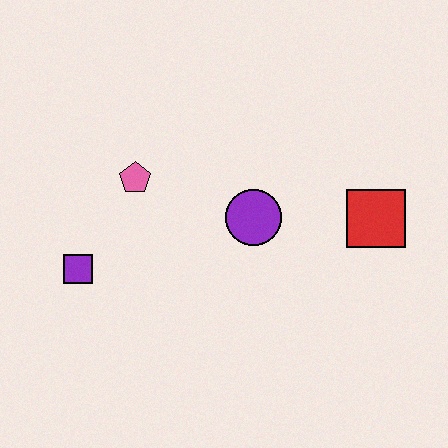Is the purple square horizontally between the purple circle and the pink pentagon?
No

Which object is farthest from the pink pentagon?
The red square is farthest from the pink pentagon.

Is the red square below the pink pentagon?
Yes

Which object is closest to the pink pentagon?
The purple square is closest to the pink pentagon.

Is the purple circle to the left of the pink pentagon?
No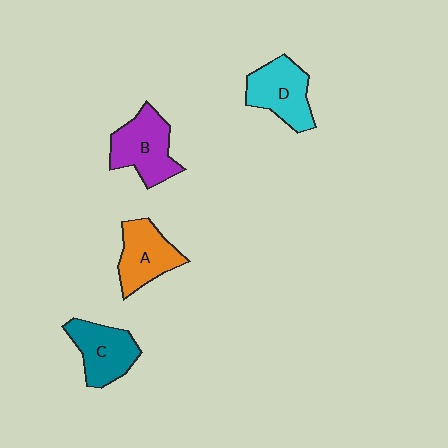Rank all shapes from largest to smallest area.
From largest to smallest: B (purple), D (cyan), C (teal), A (orange).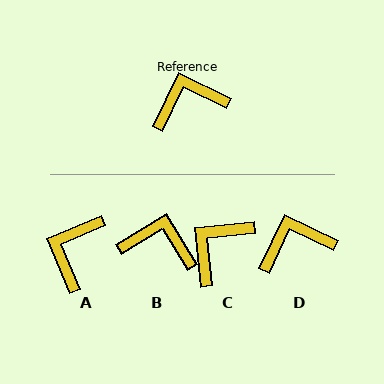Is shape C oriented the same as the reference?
No, it is off by about 31 degrees.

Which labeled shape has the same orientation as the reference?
D.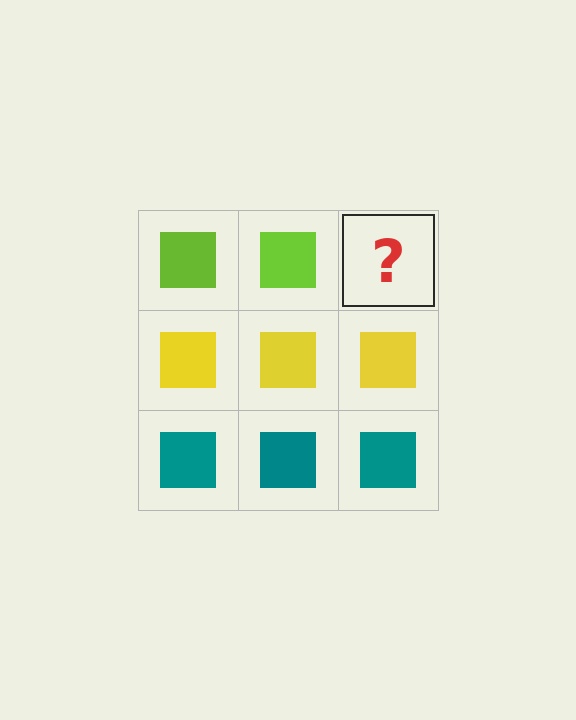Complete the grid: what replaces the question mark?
The question mark should be replaced with a lime square.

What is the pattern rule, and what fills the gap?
The rule is that each row has a consistent color. The gap should be filled with a lime square.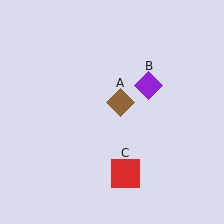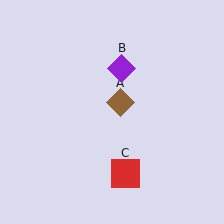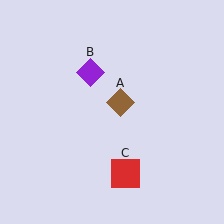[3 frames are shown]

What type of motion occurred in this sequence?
The purple diamond (object B) rotated counterclockwise around the center of the scene.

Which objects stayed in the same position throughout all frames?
Brown diamond (object A) and red square (object C) remained stationary.